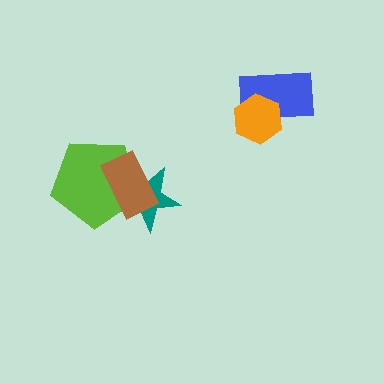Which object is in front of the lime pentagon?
The brown rectangle is in front of the lime pentagon.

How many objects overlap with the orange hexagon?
1 object overlaps with the orange hexagon.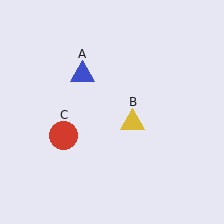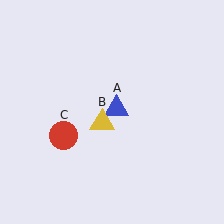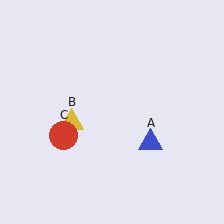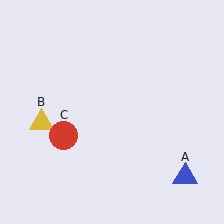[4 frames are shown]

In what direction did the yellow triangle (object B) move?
The yellow triangle (object B) moved left.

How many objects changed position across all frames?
2 objects changed position: blue triangle (object A), yellow triangle (object B).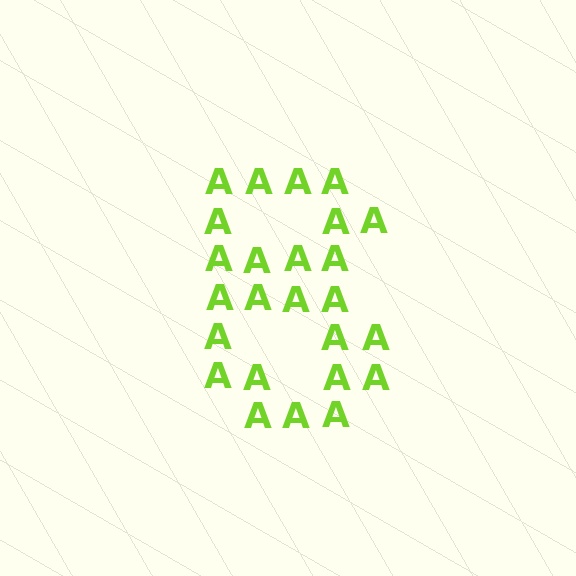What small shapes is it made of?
It is made of small letter A's.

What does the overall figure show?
The overall figure shows the digit 8.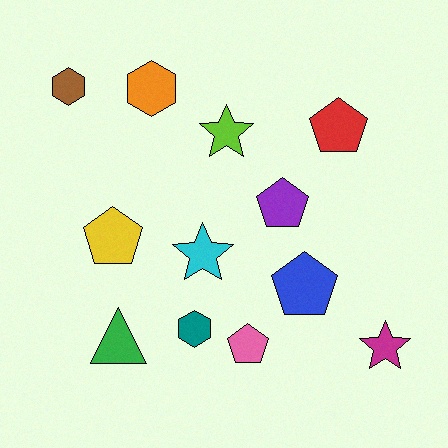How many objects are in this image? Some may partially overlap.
There are 12 objects.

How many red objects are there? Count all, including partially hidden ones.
There is 1 red object.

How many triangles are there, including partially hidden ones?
There is 1 triangle.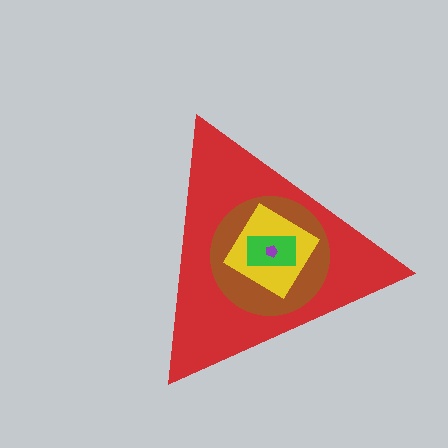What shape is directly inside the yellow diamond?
The green rectangle.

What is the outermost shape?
The red triangle.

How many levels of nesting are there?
5.